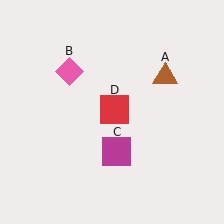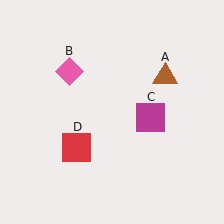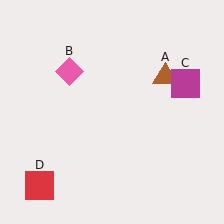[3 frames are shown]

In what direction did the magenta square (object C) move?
The magenta square (object C) moved up and to the right.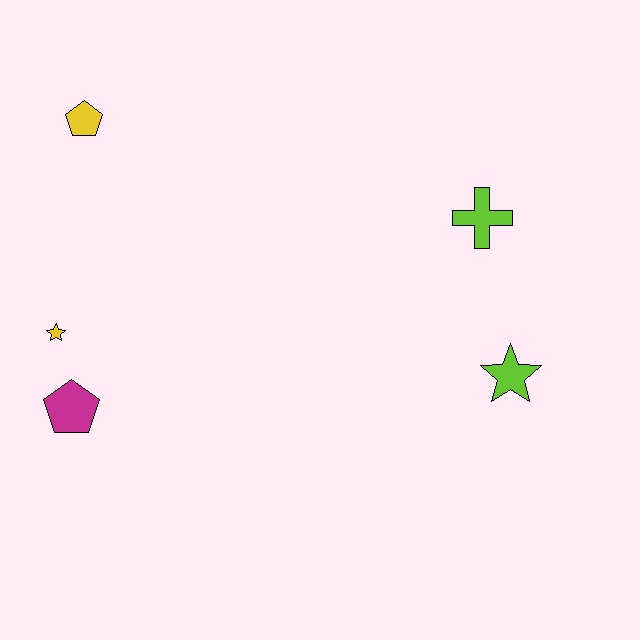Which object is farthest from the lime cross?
The magenta pentagon is farthest from the lime cross.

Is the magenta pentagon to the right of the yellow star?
Yes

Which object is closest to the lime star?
The lime cross is closest to the lime star.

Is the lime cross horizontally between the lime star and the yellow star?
Yes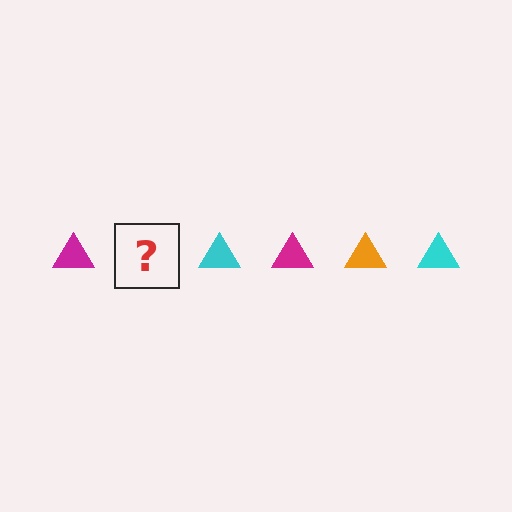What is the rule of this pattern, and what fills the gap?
The rule is that the pattern cycles through magenta, orange, cyan triangles. The gap should be filled with an orange triangle.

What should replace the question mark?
The question mark should be replaced with an orange triangle.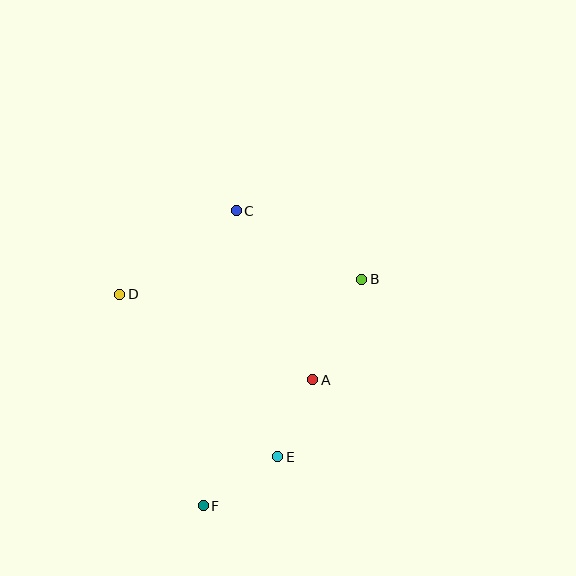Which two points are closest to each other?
Points A and E are closest to each other.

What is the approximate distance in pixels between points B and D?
The distance between B and D is approximately 242 pixels.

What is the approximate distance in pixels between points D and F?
The distance between D and F is approximately 227 pixels.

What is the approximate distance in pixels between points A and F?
The distance between A and F is approximately 167 pixels.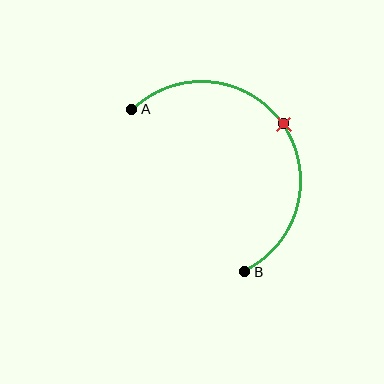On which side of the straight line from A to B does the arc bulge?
The arc bulges above and to the right of the straight line connecting A and B.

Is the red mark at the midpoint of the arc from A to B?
Yes. The red mark lies on the arc at equal arc-length from both A and B — it is the arc midpoint.